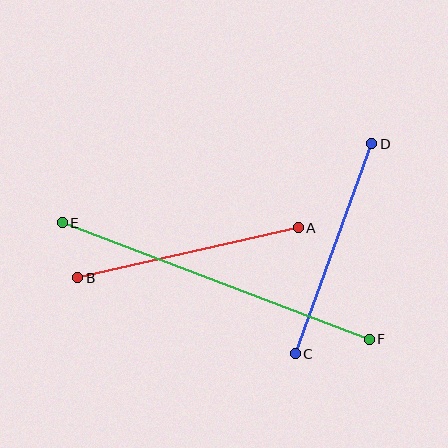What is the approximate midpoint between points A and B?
The midpoint is at approximately (188, 253) pixels.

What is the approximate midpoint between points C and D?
The midpoint is at approximately (333, 249) pixels.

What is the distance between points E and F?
The distance is approximately 328 pixels.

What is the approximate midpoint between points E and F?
The midpoint is at approximately (216, 281) pixels.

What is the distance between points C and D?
The distance is approximately 224 pixels.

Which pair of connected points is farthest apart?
Points E and F are farthest apart.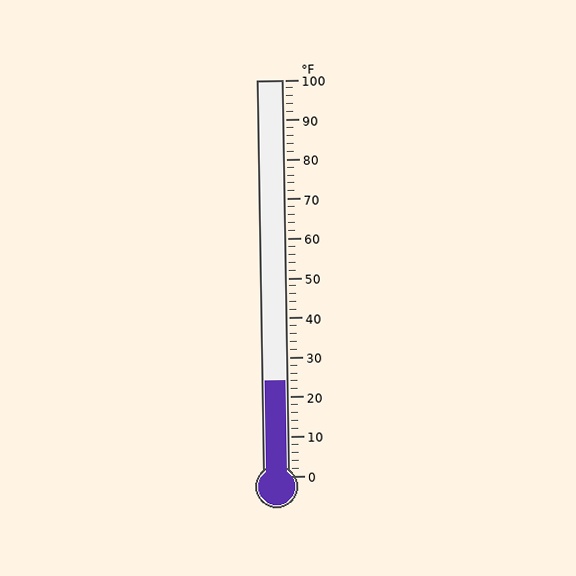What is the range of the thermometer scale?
The thermometer scale ranges from 0°F to 100°F.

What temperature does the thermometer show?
The thermometer shows approximately 24°F.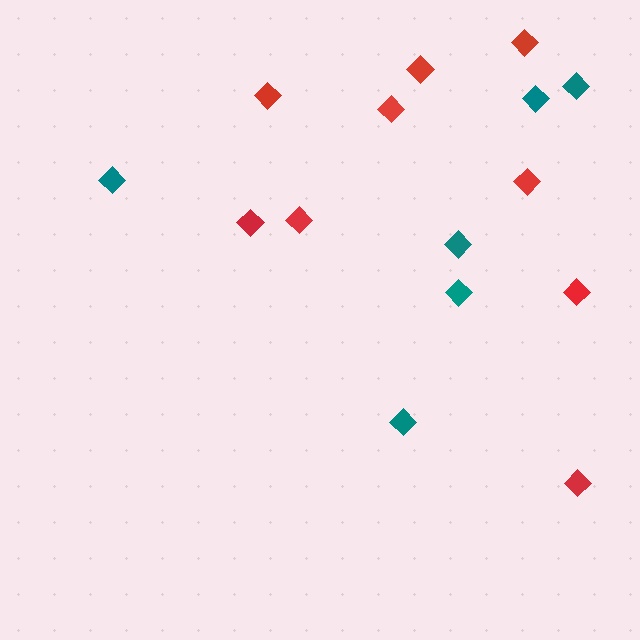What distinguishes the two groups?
There are 2 groups: one group of red diamonds (9) and one group of teal diamonds (6).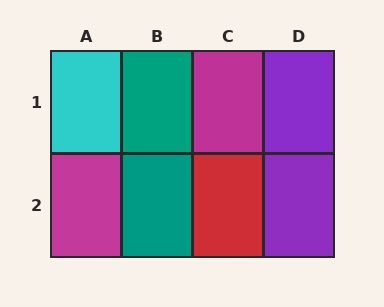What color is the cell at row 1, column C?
Magenta.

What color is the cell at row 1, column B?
Teal.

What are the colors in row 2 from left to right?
Magenta, teal, red, purple.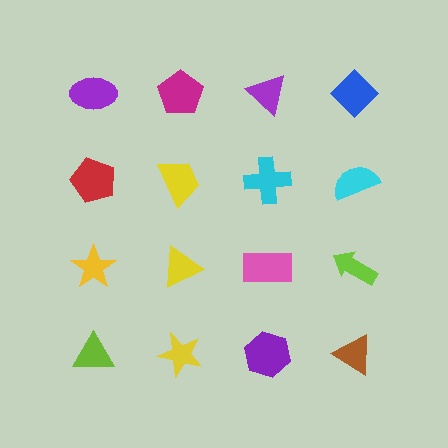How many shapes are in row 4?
4 shapes.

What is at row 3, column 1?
A yellow star.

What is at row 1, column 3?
A purple triangle.